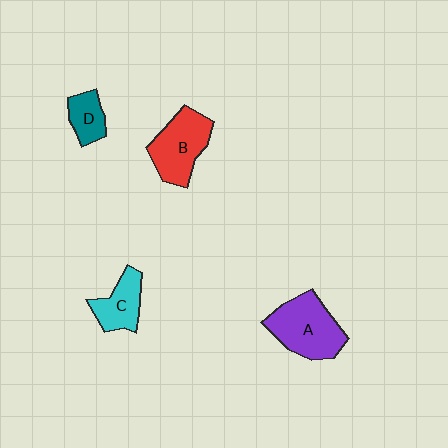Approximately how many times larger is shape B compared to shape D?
Approximately 2.1 times.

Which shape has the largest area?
Shape A (purple).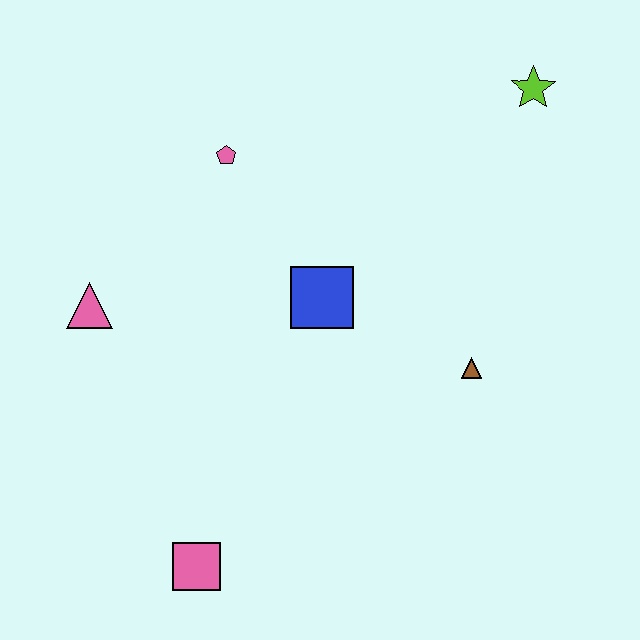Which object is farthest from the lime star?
The pink square is farthest from the lime star.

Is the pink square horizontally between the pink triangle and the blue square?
Yes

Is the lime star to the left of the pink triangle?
No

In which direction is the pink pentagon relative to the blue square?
The pink pentagon is above the blue square.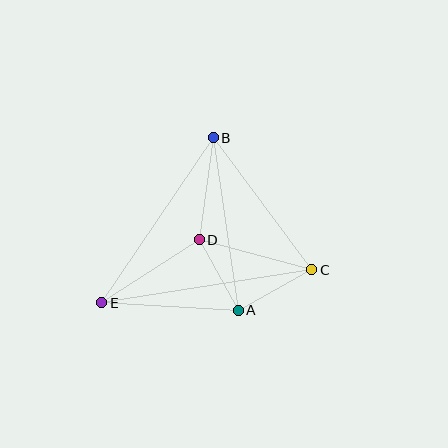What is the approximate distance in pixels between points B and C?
The distance between B and C is approximately 165 pixels.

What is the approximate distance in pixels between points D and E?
The distance between D and E is approximately 116 pixels.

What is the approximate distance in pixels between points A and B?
The distance between A and B is approximately 174 pixels.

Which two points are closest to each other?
Points A and D are closest to each other.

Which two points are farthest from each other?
Points C and E are farthest from each other.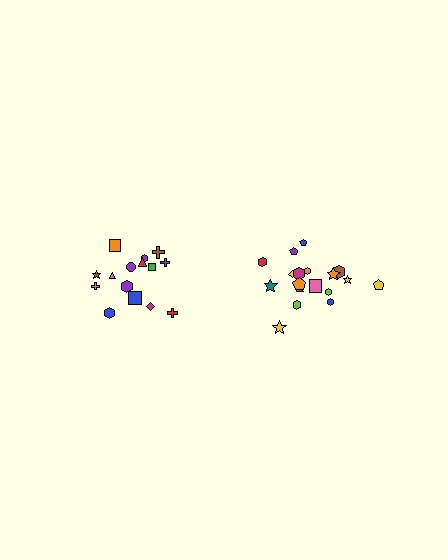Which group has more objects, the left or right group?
The right group.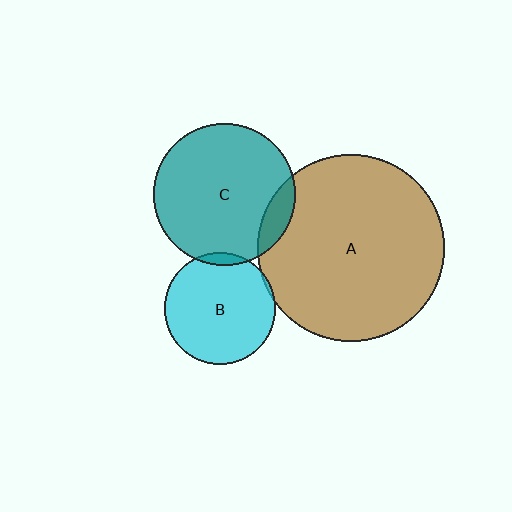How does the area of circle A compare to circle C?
Approximately 1.7 times.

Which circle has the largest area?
Circle A (brown).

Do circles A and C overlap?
Yes.